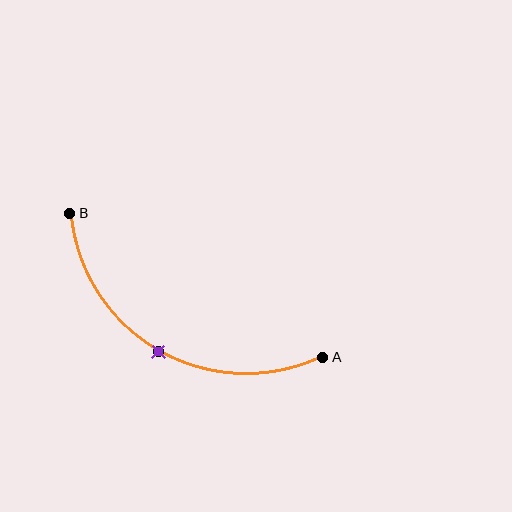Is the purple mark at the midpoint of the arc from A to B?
Yes. The purple mark lies on the arc at equal arc-length from both A and B — it is the arc midpoint.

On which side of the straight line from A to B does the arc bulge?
The arc bulges below the straight line connecting A and B.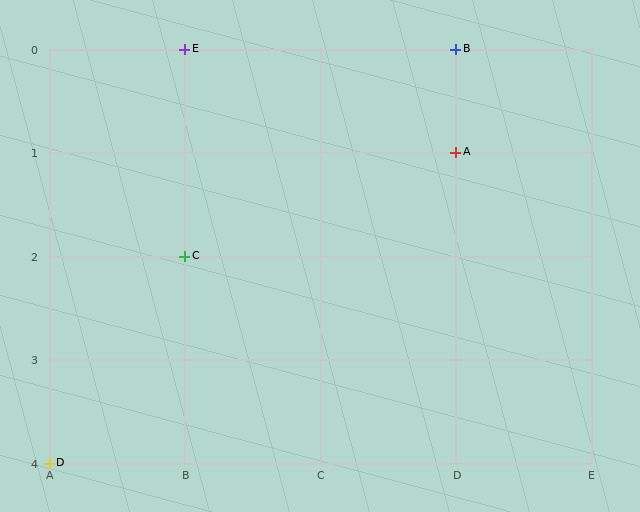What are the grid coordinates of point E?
Point E is at grid coordinates (B, 0).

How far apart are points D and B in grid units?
Points D and B are 3 columns and 4 rows apart (about 5.0 grid units diagonally).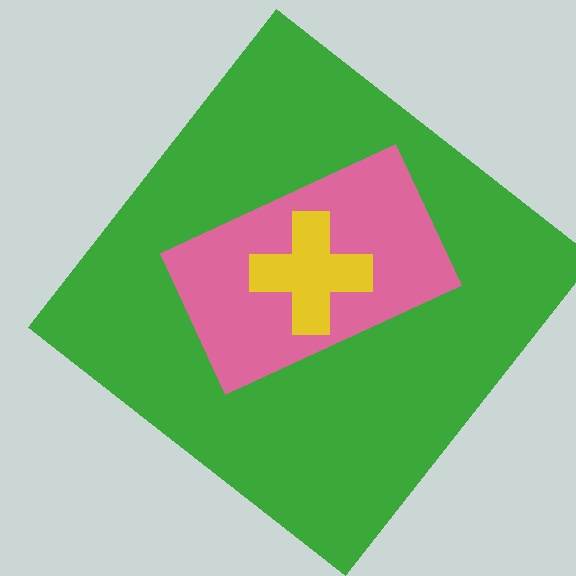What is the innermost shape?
The yellow cross.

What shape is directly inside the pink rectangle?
The yellow cross.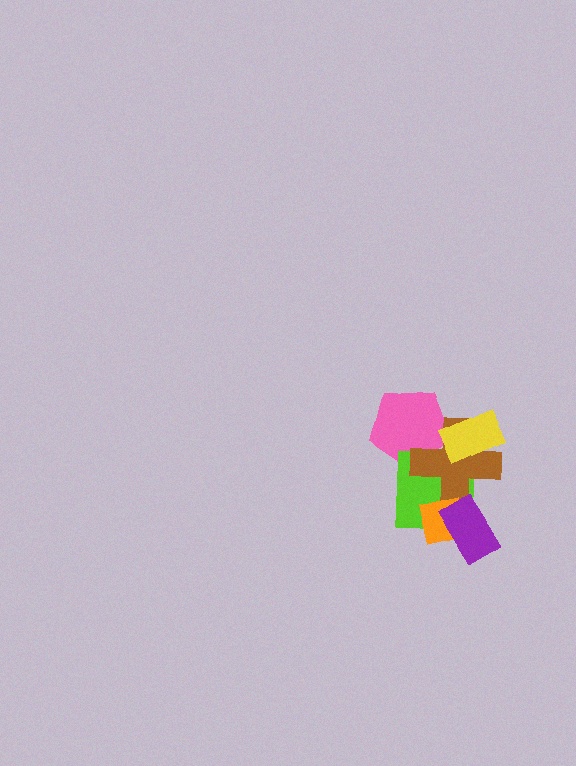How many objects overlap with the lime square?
4 objects overlap with the lime square.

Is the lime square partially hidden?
Yes, it is partially covered by another shape.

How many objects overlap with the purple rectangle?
3 objects overlap with the purple rectangle.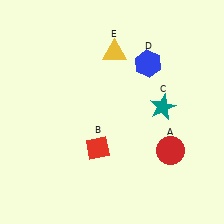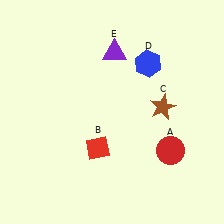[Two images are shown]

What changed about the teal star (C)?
In Image 1, C is teal. In Image 2, it changed to brown.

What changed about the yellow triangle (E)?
In Image 1, E is yellow. In Image 2, it changed to purple.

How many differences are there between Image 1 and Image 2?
There are 2 differences between the two images.